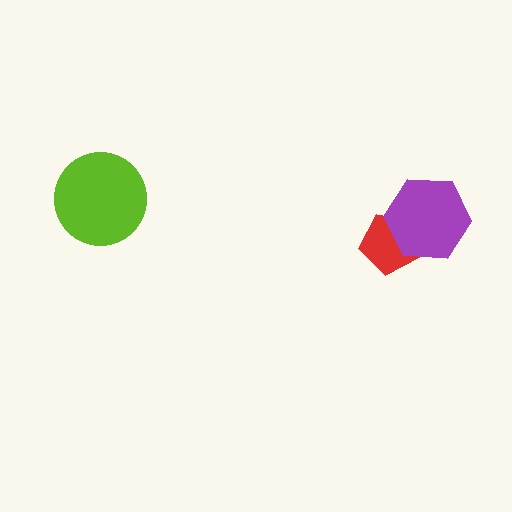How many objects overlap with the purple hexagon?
1 object overlaps with the purple hexagon.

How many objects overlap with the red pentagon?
1 object overlaps with the red pentagon.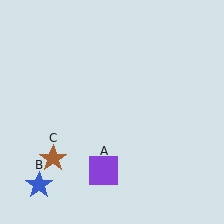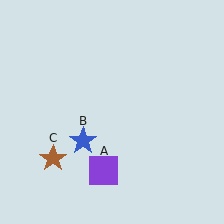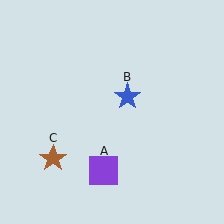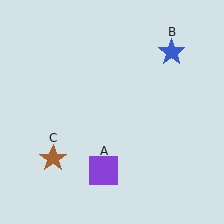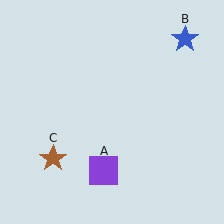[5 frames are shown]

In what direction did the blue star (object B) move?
The blue star (object B) moved up and to the right.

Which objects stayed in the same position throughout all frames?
Purple square (object A) and brown star (object C) remained stationary.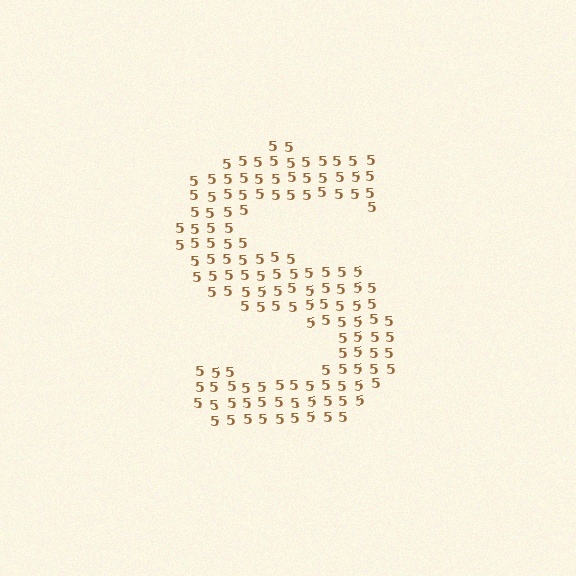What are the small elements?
The small elements are digit 5's.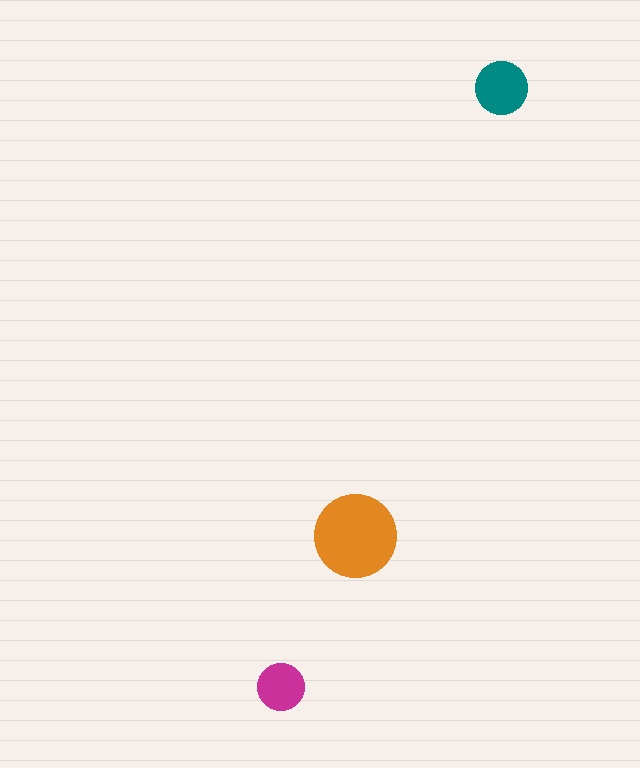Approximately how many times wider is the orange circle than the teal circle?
About 1.5 times wider.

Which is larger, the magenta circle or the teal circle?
The teal one.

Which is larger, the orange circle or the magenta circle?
The orange one.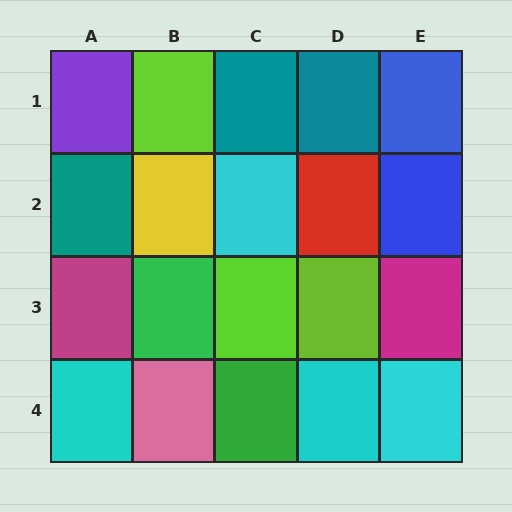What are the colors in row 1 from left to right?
Purple, lime, teal, teal, blue.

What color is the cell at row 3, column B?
Green.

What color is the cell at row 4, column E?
Cyan.